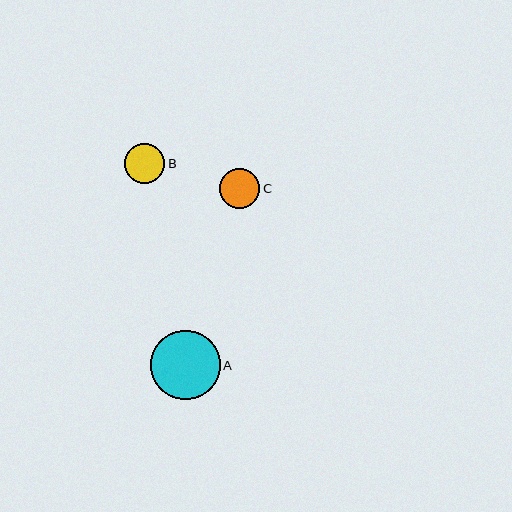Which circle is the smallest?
Circle C is the smallest with a size of approximately 40 pixels.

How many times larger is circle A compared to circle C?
Circle A is approximately 1.7 times the size of circle C.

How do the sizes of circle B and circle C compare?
Circle B and circle C are approximately the same size.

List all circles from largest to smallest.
From largest to smallest: A, B, C.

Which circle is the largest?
Circle A is the largest with a size of approximately 70 pixels.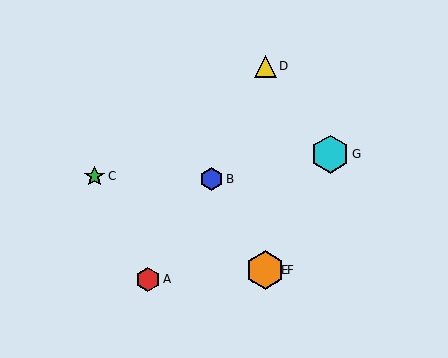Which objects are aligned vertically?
Objects D, E, F are aligned vertically.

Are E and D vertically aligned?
Yes, both are at x≈265.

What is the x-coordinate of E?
Object E is at x≈265.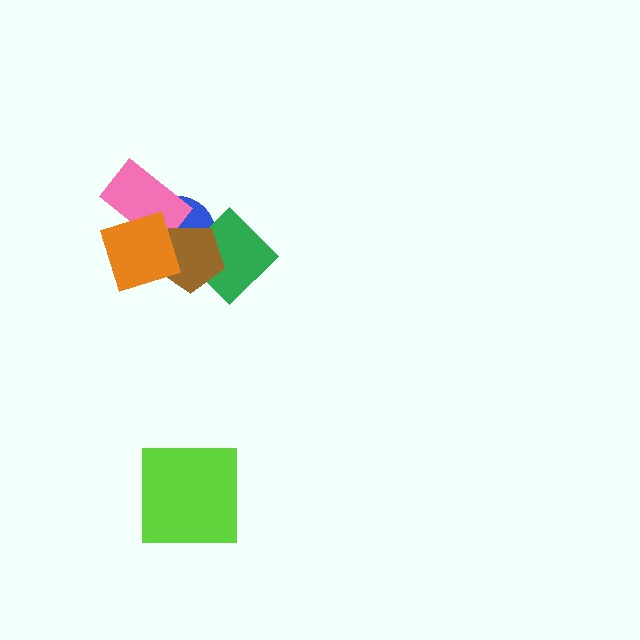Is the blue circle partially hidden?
Yes, it is partially covered by another shape.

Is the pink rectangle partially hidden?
Yes, it is partially covered by another shape.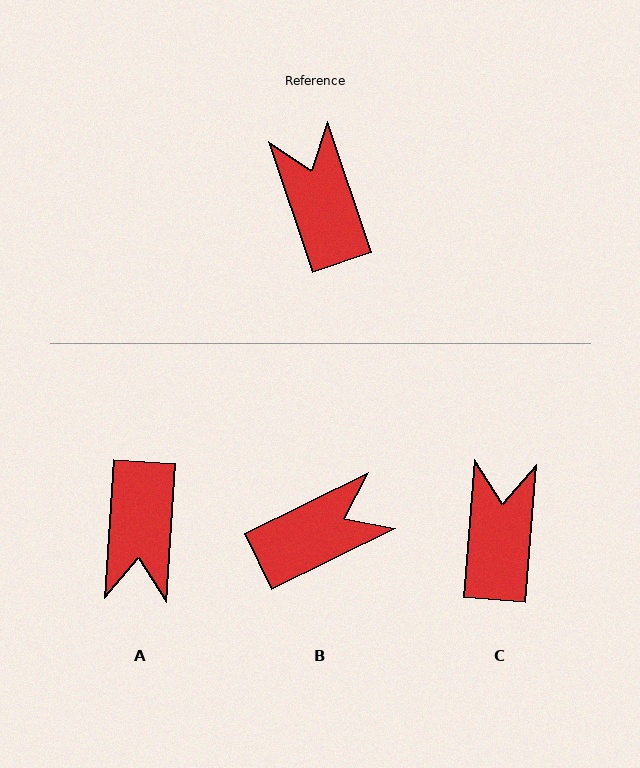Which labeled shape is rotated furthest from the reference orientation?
A, about 158 degrees away.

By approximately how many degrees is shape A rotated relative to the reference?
Approximately 158 degrees counter-clockwise.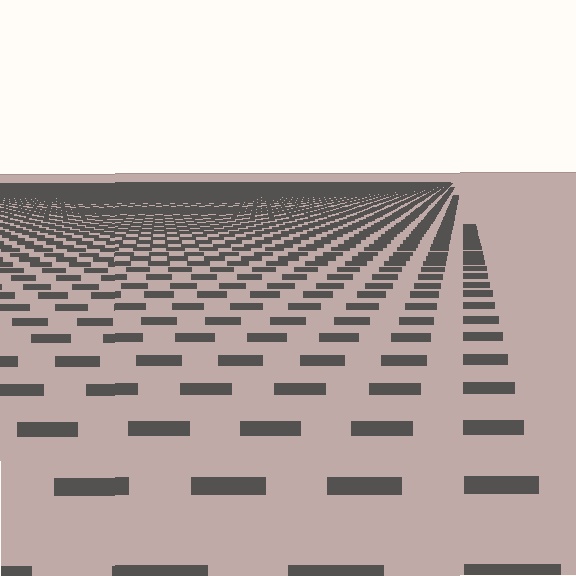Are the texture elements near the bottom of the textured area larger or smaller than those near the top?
Larger. Near the bottom, elements are closer to the viewer and appear at a bigger on-screen size.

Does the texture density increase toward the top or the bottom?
Density increases toward the top.